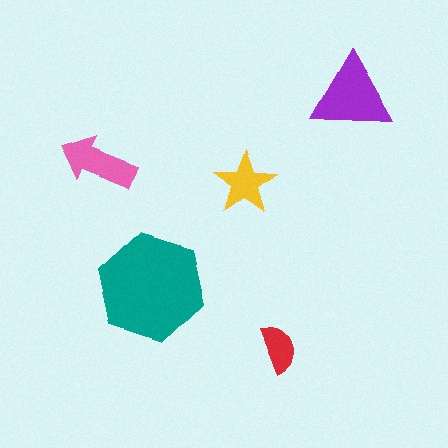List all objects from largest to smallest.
The teal hexagon, the purple triangle, the pink arrow, the yellow star, the red semicircle.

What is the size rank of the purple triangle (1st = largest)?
2nd.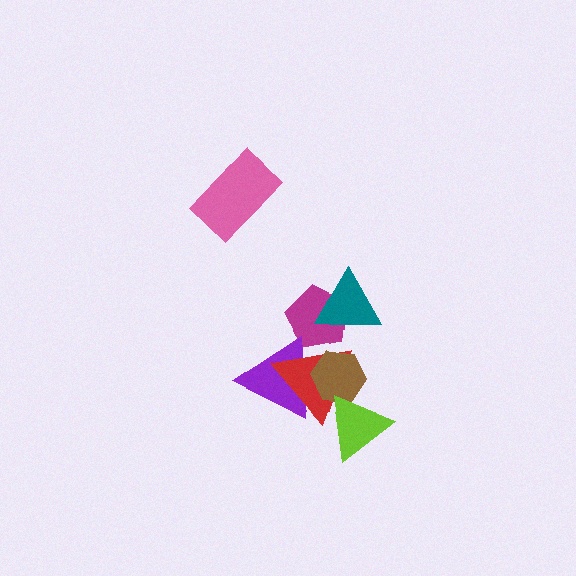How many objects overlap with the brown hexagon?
3 objects overlap with the brown hexagon.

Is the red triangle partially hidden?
Yes, it is partially covered by another shape.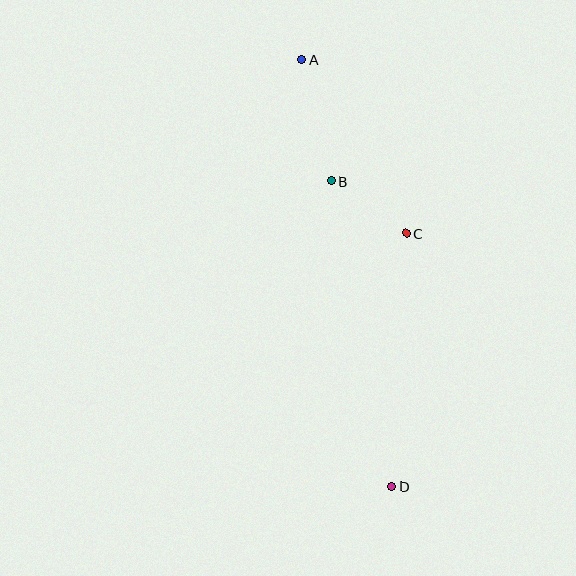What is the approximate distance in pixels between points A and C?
The distance between A and C is approximately 203 pixels.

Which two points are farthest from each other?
Points A and D are farthest from each other.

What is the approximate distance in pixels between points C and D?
The distance between C and D is approximately 254 pixels.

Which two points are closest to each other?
Points B and C are closest to each other.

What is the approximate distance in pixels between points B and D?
The distance between B and D is approximately 312 pixels.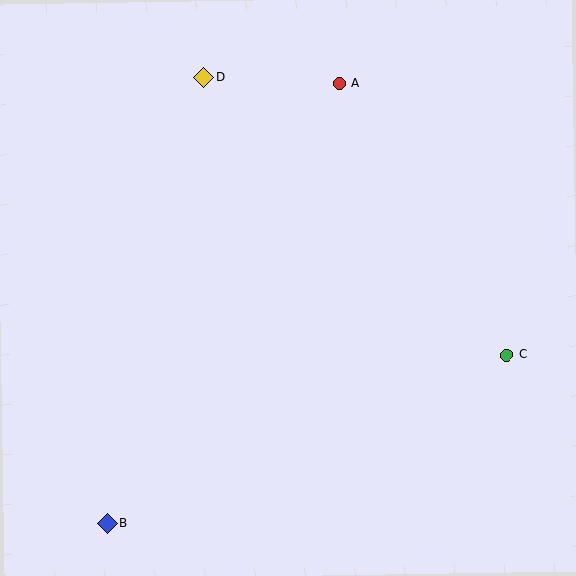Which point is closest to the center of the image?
Point A at (339, 84) is closest to the center.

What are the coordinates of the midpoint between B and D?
The midpoint between B and D is at (155, 300).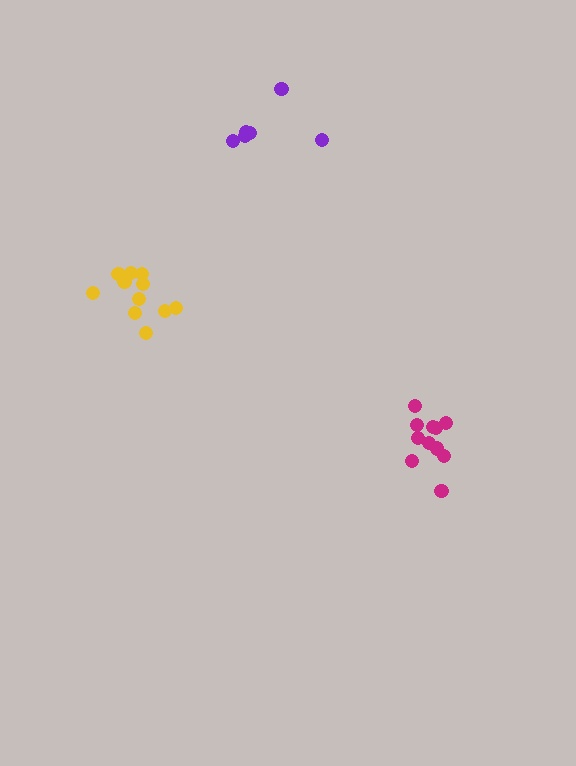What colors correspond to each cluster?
The clusters are colored: magenta, purple, yellow.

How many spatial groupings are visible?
There are 3 spatial groupings.